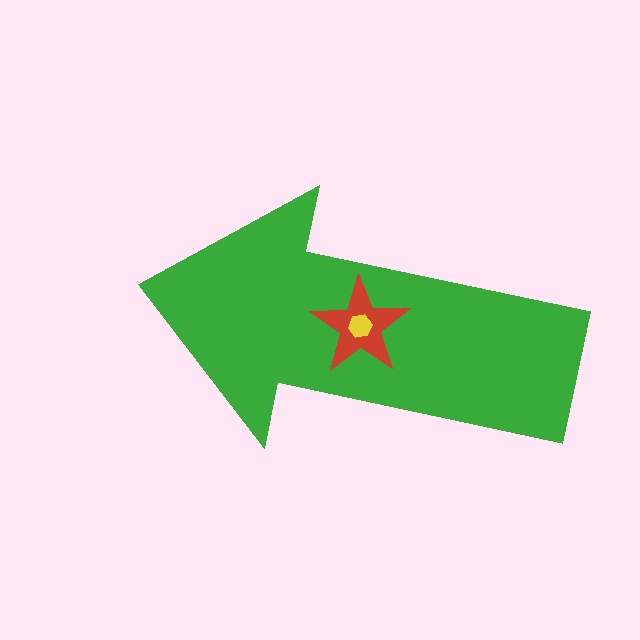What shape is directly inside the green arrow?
The red star.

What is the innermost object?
The yellow hexagon.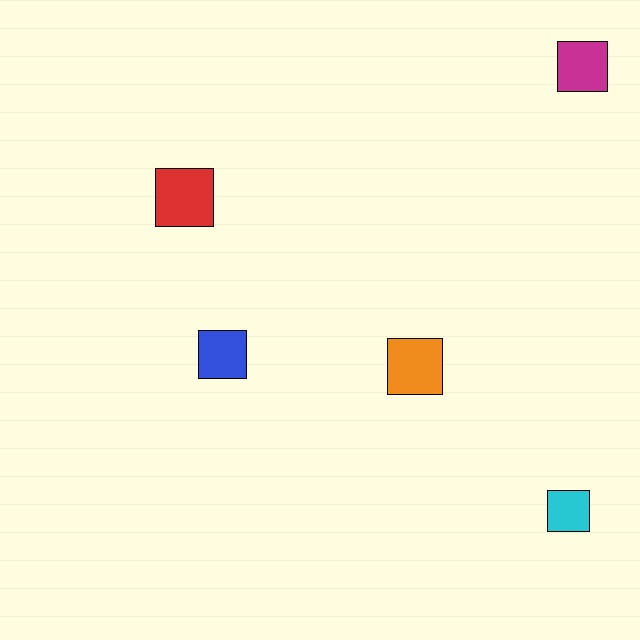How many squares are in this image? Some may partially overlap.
There are 5 squares.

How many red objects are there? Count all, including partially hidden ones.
There is 1 red object.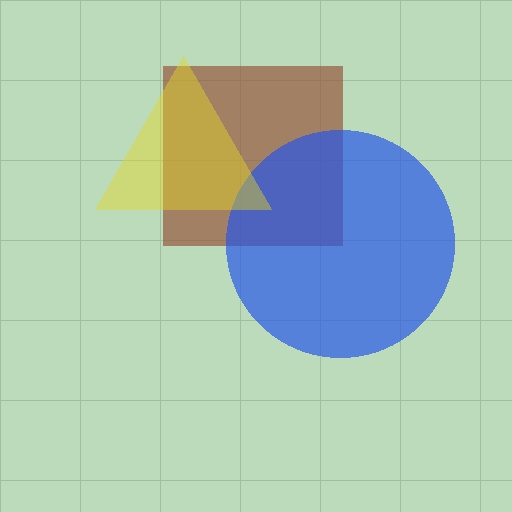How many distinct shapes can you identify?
There are 3 distinct shapes: a brown square, a blue circle, a yellow triangle.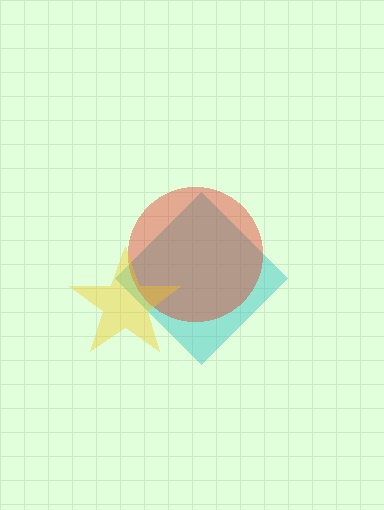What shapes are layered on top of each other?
The layered shapes are: a cyan diamond, a red circle, a yellow star.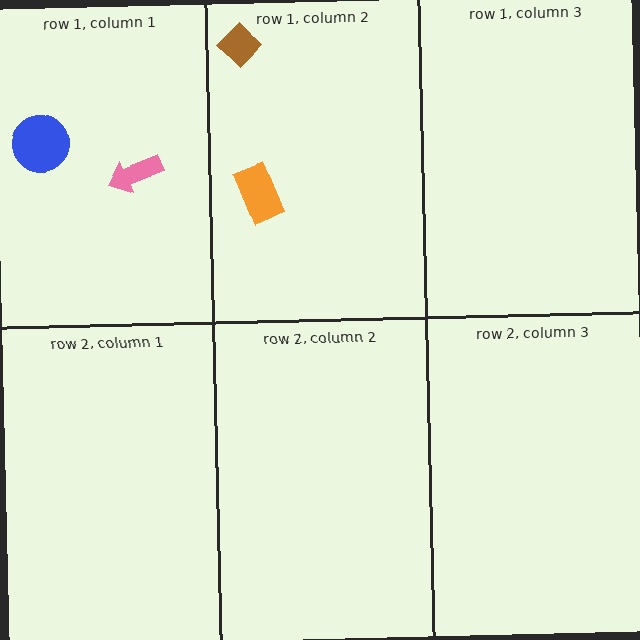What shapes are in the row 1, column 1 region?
The blue circle, the pink arrow.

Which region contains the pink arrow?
The row 1, column 1 region.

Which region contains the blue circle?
The row 1, column 1 region.